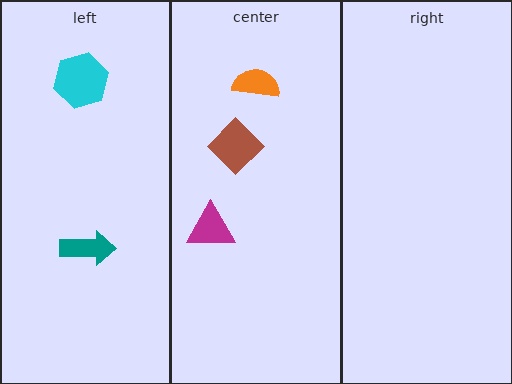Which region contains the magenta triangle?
The center region.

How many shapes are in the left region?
2.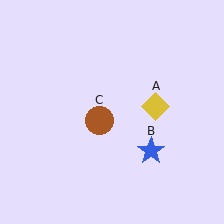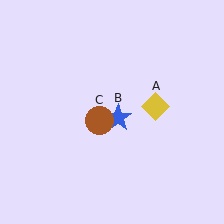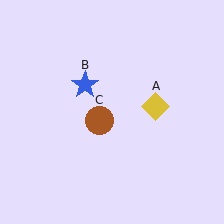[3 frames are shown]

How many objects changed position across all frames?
1 object changed position: blue star (object B).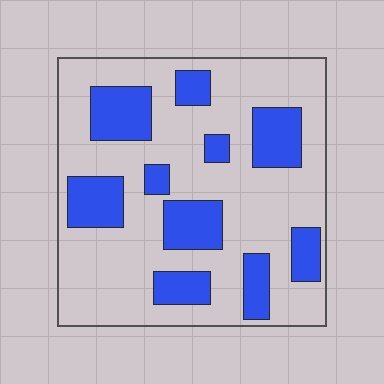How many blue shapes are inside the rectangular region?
10.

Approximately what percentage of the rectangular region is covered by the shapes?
Approximately 30%.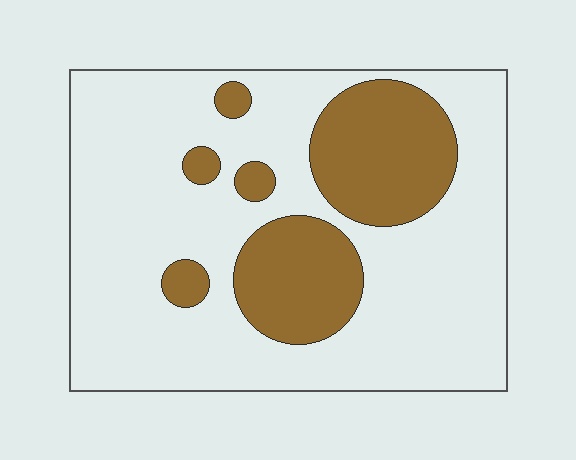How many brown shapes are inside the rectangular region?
6.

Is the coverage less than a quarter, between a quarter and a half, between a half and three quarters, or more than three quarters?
Between a quarter and a half.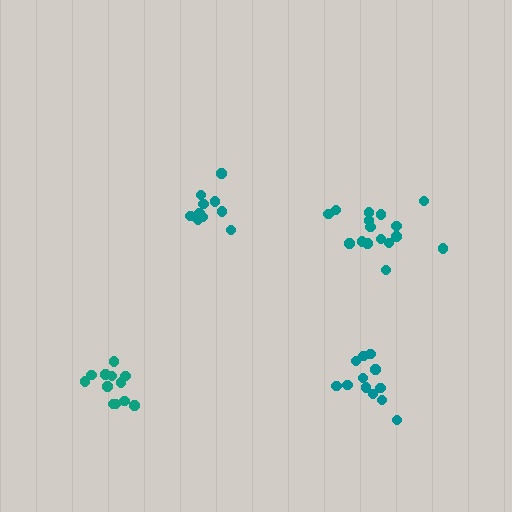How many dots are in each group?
Group 1: 10 dots, Group 2: 12 dots, Group 3: 16 dots, Group 4: 12 dots (50 total).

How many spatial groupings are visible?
There are 4 spatial groupings.